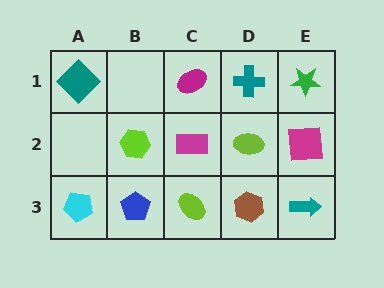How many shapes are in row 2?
4 shapes.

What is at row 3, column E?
A teal arrow.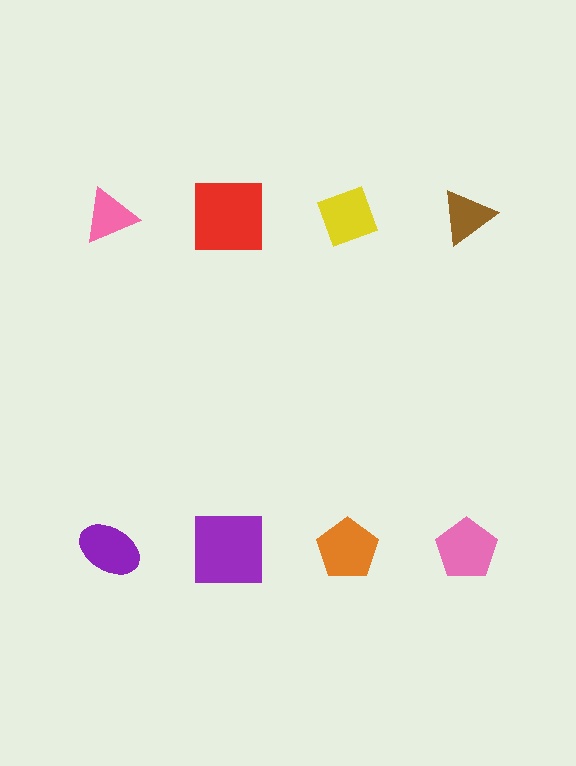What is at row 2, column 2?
A purple square.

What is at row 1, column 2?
A red square.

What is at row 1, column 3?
A yellow diamond.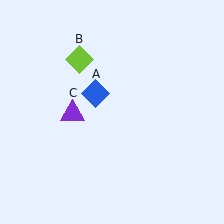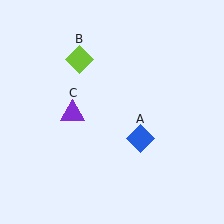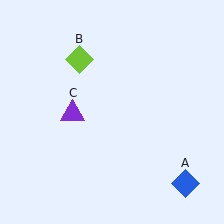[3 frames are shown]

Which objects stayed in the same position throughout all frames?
Lime diamond (object B) and purple triangle (object C) remained stationary.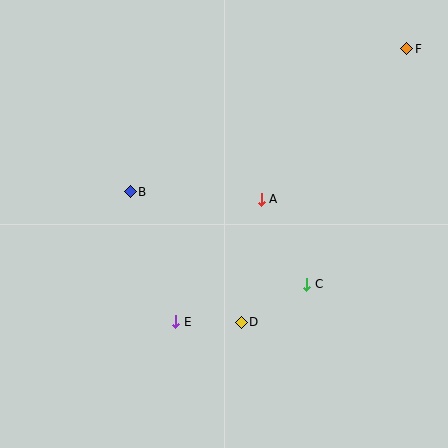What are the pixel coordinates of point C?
Point C is at (307, 284).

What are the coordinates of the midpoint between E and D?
The midpoint between E and D is at (208, 322).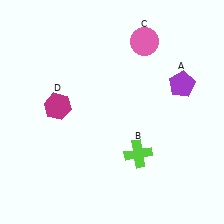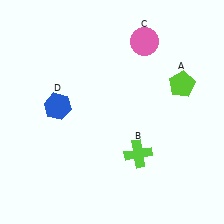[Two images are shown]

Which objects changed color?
A changed from purple to lime. D changed from magenta to blue.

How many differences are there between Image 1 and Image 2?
There are 2 differences between the two images.